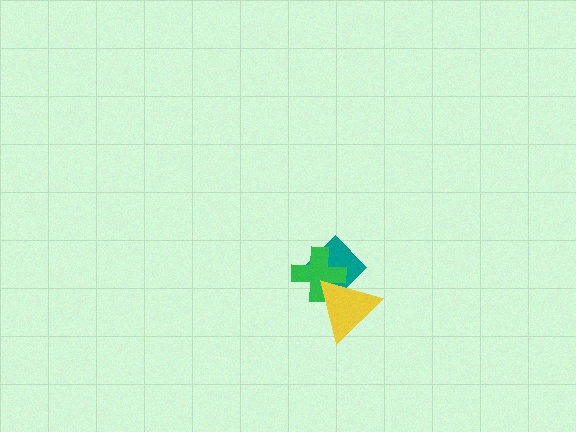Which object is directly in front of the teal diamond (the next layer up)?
The green cross is directly in front of the teal diamond.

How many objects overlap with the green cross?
2 objects overlap with the green cross.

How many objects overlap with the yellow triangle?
2 objects overlap with the yellow triangle.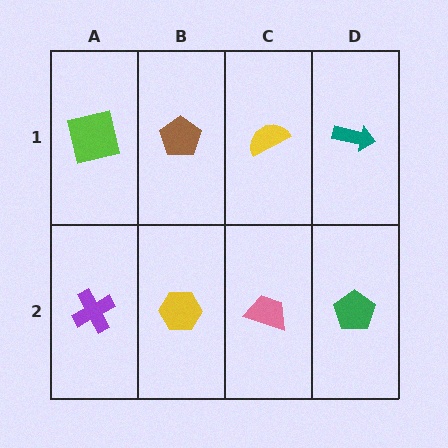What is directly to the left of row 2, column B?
A purple cross.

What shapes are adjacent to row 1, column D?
A green pentagon (row 2, column D), a yellow semicircle (row 1, column C).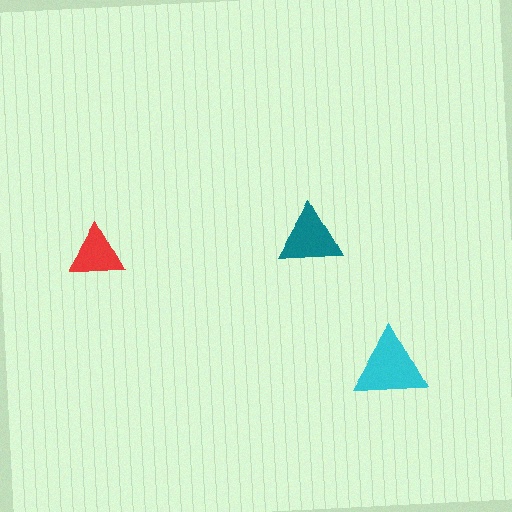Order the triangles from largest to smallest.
the cyan one, the teal one, the red one.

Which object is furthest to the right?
The cyan triangle is rightmost.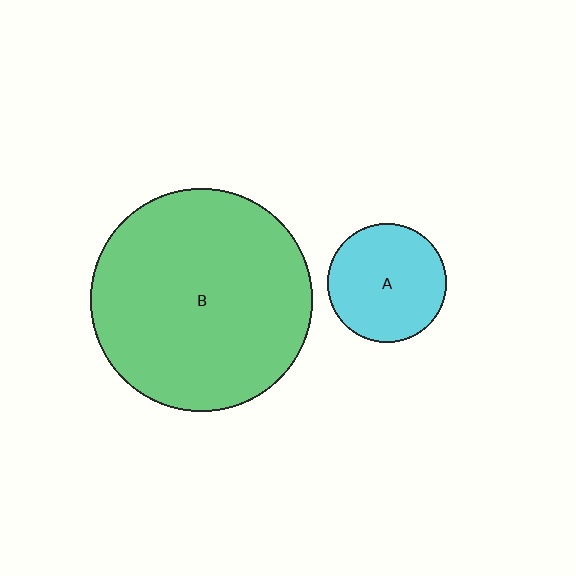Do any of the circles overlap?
No, none of the circles overlap.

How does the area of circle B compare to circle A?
Approximately 3.5 times.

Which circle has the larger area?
Circle B (green).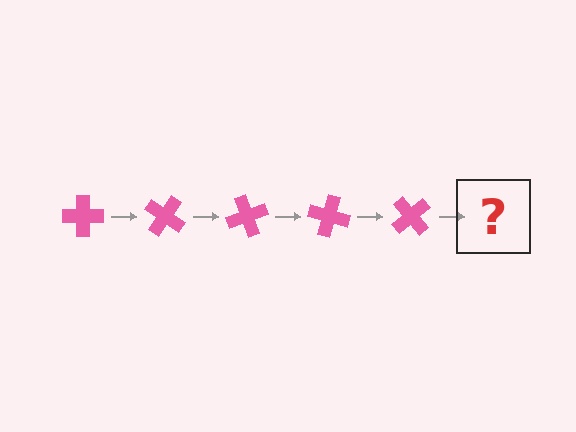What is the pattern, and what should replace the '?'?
The pattern is that the cross rotates 35 degrees each step. The '?' should be a pink cross rotated 175 degrees.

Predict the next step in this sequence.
The next step is a pink cross rotated 175 degrees.